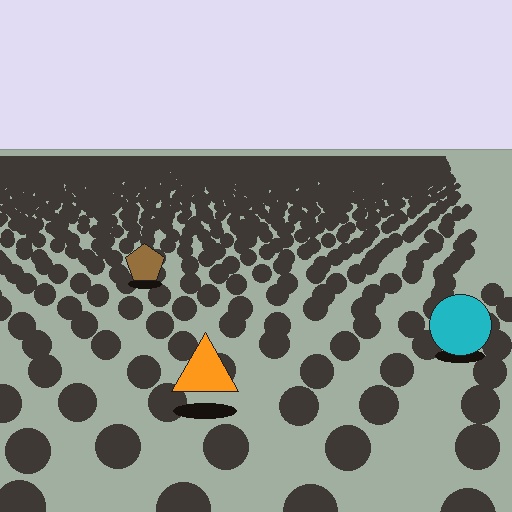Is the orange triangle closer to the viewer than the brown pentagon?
Yes. The orange triangle is closer — you can tell from the texture gradient: the ground texture is coarser near it.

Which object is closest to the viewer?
The orange triangle is closest. The texture marks near it are larger and more spread out.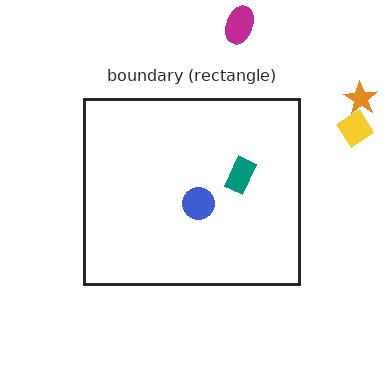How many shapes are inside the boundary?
2 inside, 3 outside.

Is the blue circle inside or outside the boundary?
Inside.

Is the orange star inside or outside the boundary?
Outside.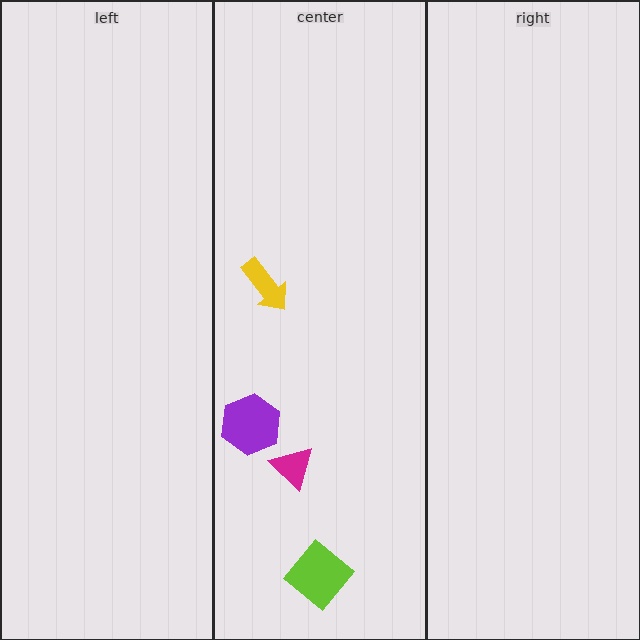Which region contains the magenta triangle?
The center region.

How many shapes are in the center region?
4.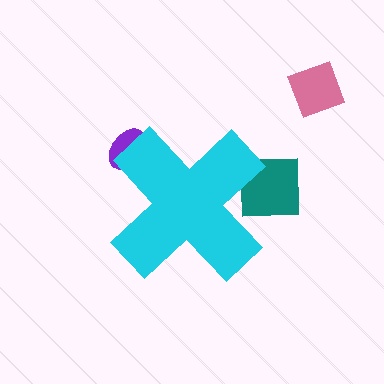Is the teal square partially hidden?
Yes, the teal square is partially hidden behind the cyan cross.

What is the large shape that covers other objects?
A cyan cross.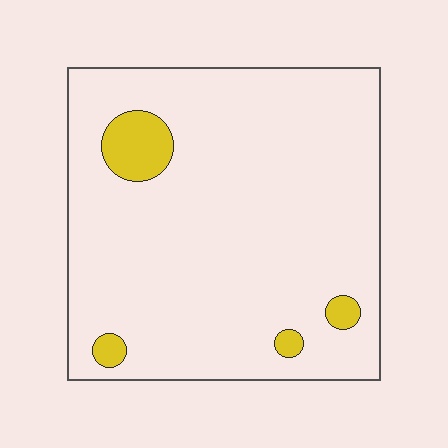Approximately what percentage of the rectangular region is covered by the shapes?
Approximately 5%.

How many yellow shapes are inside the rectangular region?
4.